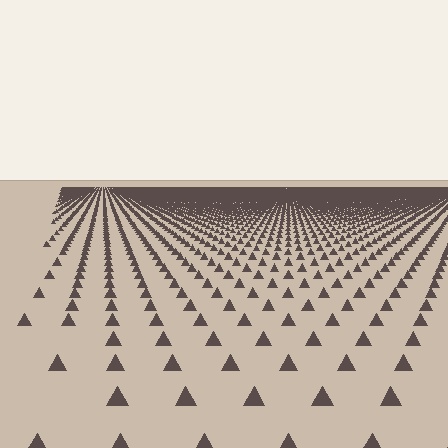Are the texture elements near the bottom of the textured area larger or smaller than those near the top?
Larger. Near the bottom, elements are closer to the viewer and appear at a bigger on-screen size.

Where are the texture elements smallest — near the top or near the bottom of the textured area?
Near the top.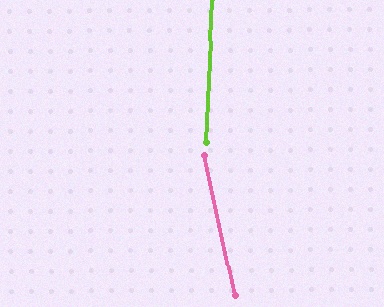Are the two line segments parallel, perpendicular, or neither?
Neither parallel nor perpendicular — they differ by about 15°.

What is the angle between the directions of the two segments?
Approximately 15 degrees.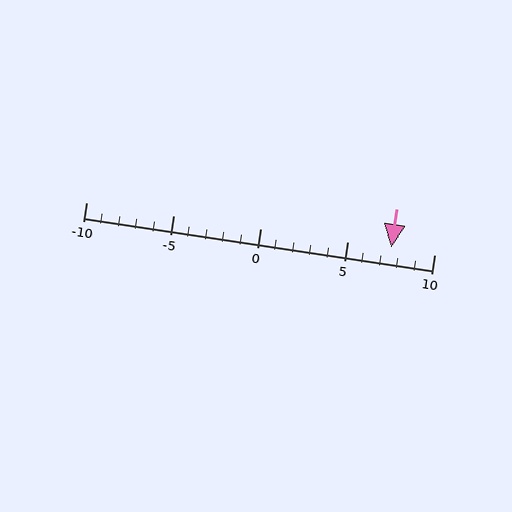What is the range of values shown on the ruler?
The ruler shows values from -10 to 10.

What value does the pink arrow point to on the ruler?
The pink arrow points to approximately 8.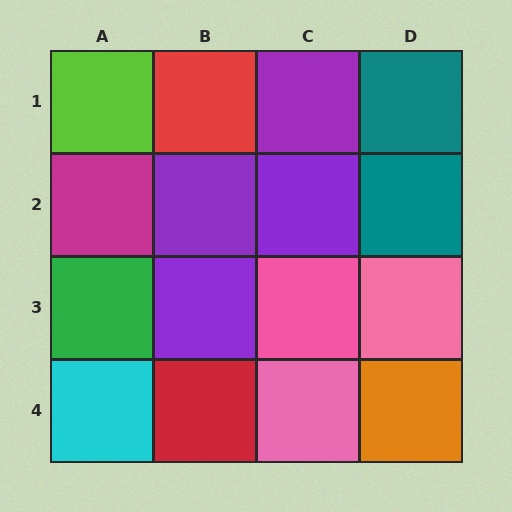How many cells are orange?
1 cell is orange.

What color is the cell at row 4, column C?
Pink.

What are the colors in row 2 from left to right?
Magenta, purple, purple, teal.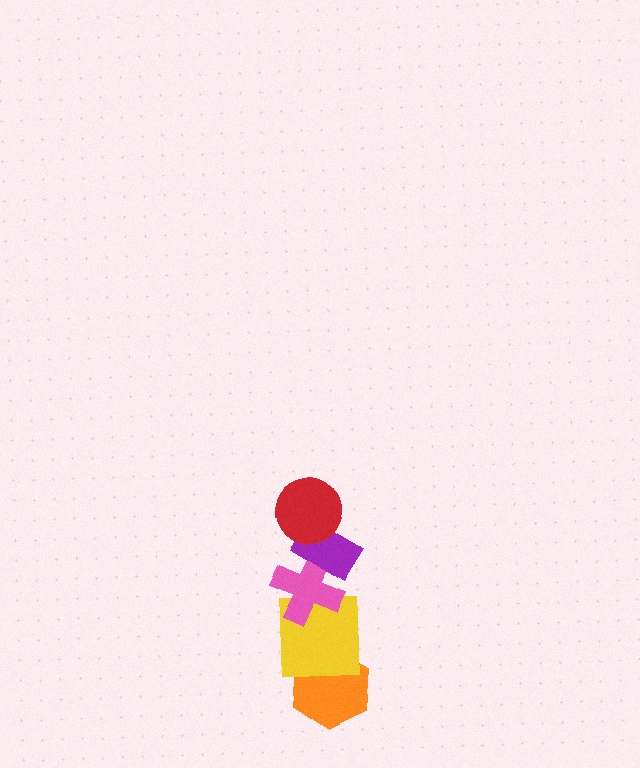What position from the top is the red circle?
The red circle is 1st from the top.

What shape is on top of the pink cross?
The purple rectangle is on top of the pink cross.